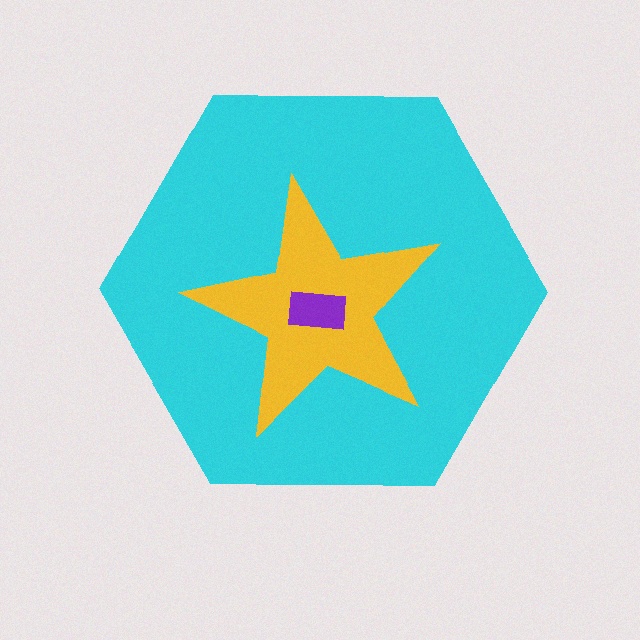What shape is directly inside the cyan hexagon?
The yellow star.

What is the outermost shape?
The cyan hexagon.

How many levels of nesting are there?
3.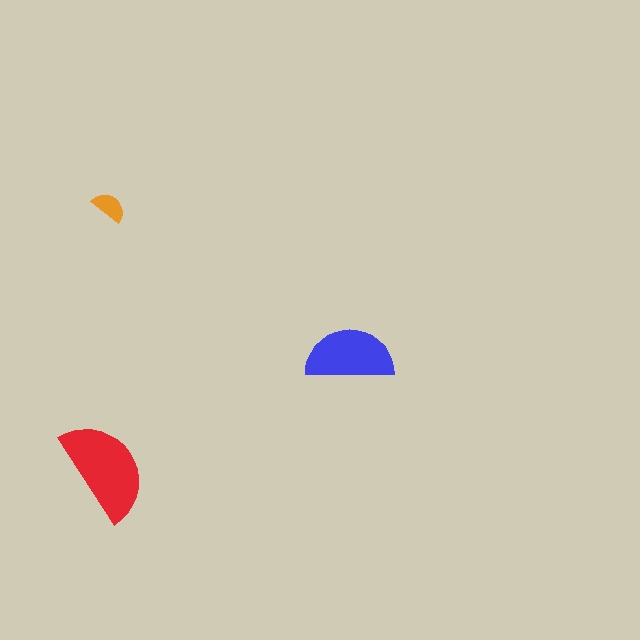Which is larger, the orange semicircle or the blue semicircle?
The blue one.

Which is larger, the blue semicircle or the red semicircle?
The red one.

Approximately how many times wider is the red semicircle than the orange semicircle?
About 3 times wider.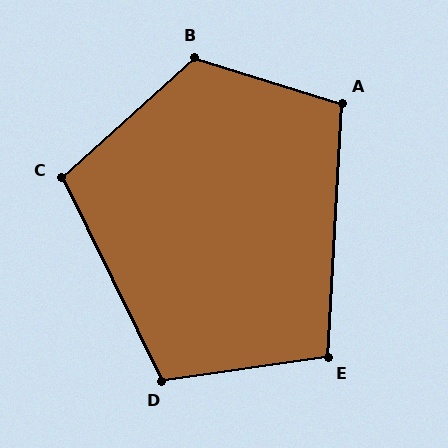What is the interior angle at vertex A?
Approximately 104 degrees (obtuse).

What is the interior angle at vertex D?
Approximately 108 degrees (obtuse).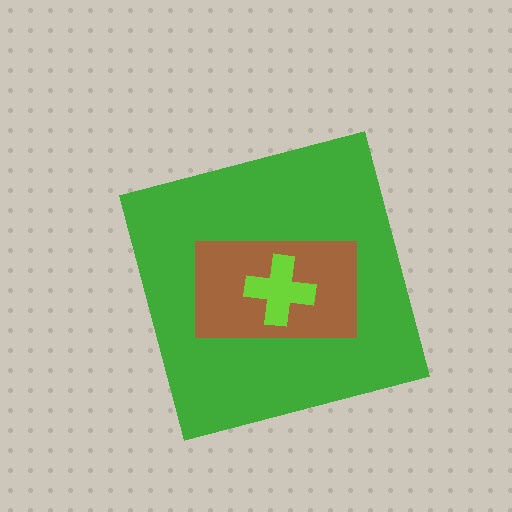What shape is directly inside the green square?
The brown rectangle.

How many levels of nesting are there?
3.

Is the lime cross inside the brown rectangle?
Yes.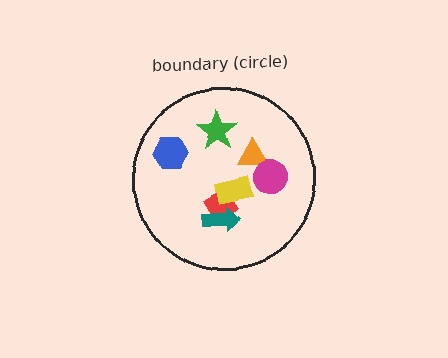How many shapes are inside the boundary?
7 inside, 0 outside.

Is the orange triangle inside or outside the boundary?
Inside.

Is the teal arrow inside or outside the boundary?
Inside.